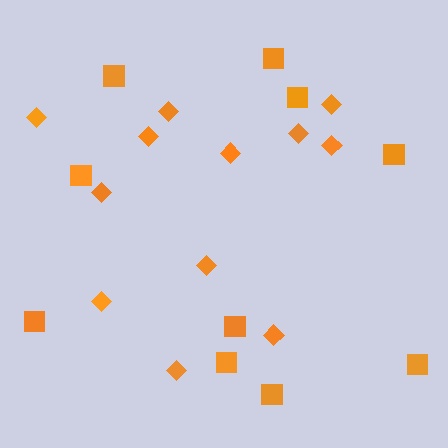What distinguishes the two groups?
There are 2 groups: one group of squares (10) and one group of diamonds (12).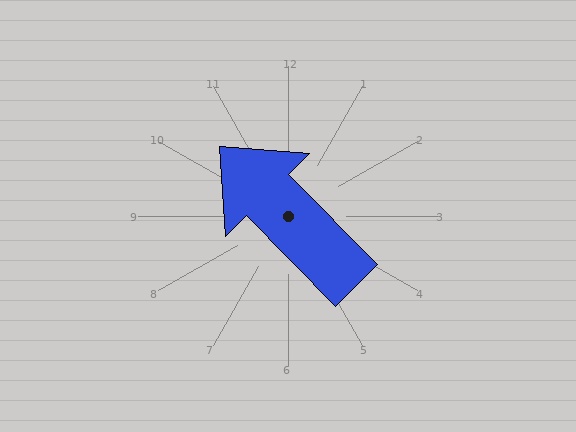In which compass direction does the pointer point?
Northwest.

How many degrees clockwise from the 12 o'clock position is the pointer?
Approximately 315 degrees.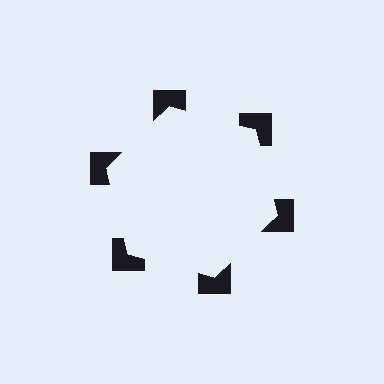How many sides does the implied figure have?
6 sides.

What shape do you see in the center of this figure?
An illusory hexagon — its edges are inferred from the aligned wedge cuts in the notched squares, not physically drawn.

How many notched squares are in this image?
There are 6 — one at each vertex of the illusory hexagon.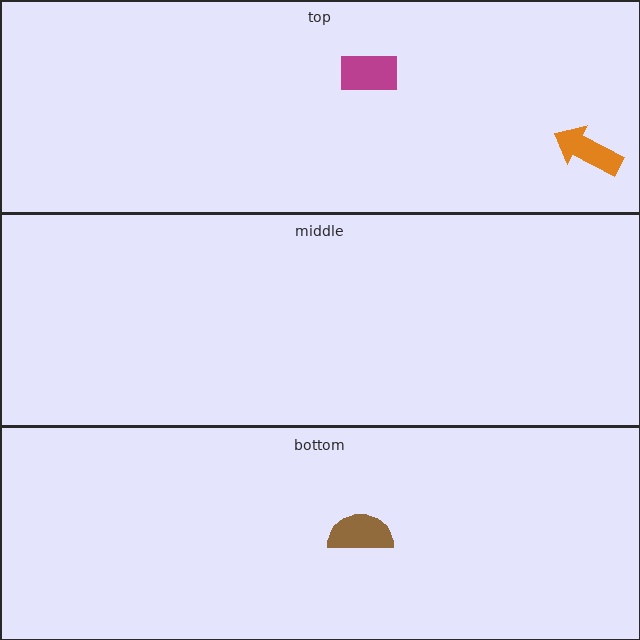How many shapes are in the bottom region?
1.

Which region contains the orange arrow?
The top region.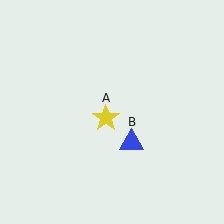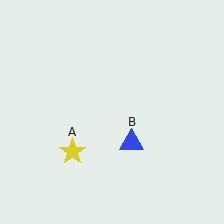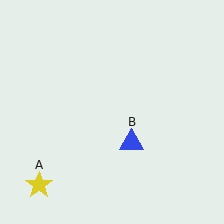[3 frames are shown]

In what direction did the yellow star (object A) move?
The yellow star (object A) moved down and to the left.